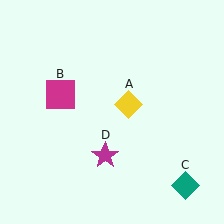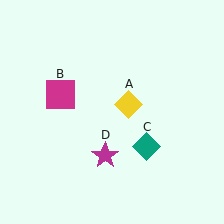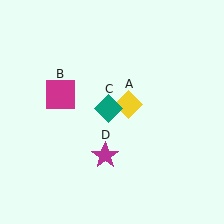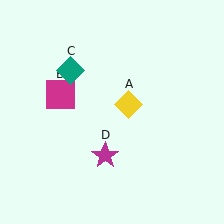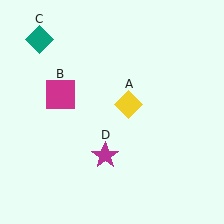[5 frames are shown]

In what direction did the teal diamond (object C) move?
The teal diamond (object C) moved up and to the left.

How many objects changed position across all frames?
1 object changed position: teal diamond (object C).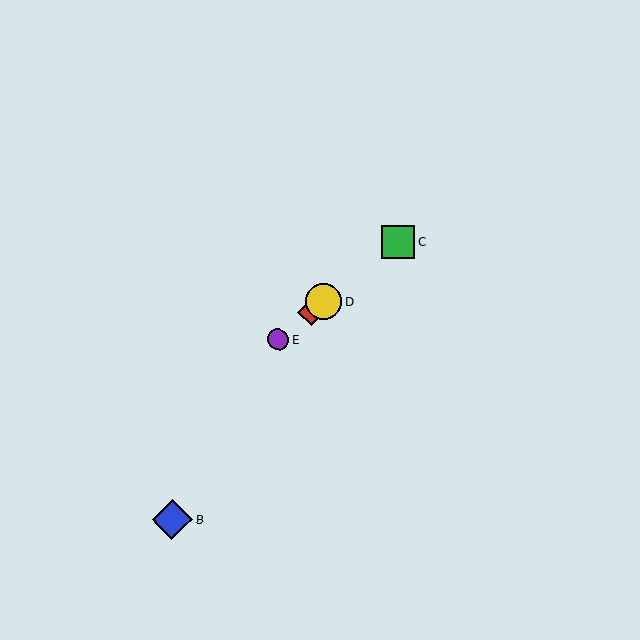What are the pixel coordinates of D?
Object D is at (324, 302).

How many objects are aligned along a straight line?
4 objects (A, C, D, E) are aligned along a straight line.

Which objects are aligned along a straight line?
Objects A, C, D, E are aligned along a straight line.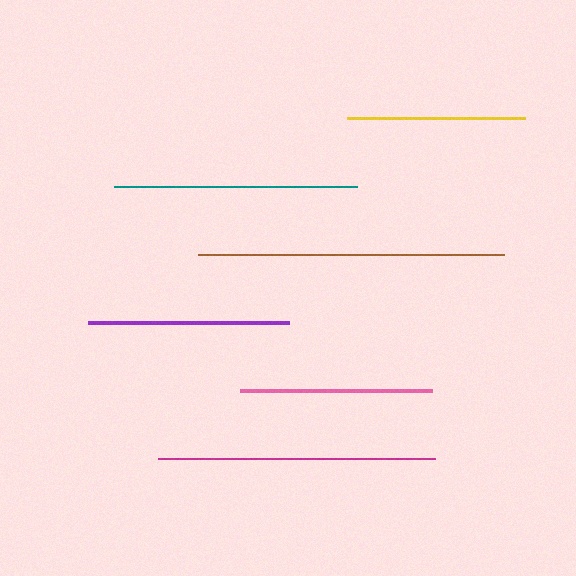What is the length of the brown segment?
The brown segment is approximately 305 pixels long.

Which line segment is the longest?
The brown line is the longest at approximately 305 pixels.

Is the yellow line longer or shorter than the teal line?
The teal line is longer than the yellow line.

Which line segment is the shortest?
The yellow line is the shortest at approximately 179 pixels.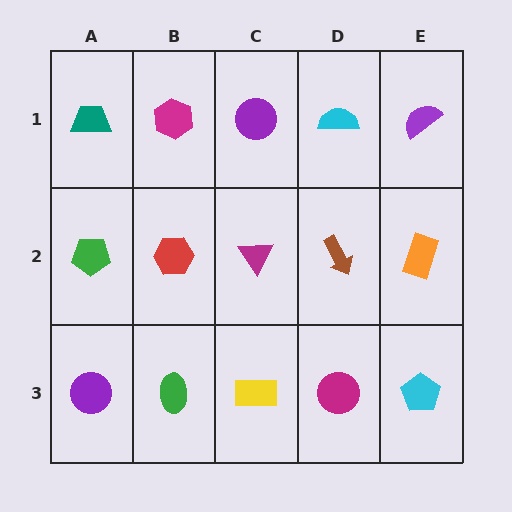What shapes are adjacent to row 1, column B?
A red hexagon (row 2, column B), a teal trapezoid (row 1, column A), a purple circle (row 1, column C).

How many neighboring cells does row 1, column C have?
3.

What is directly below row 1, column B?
A red hexagon.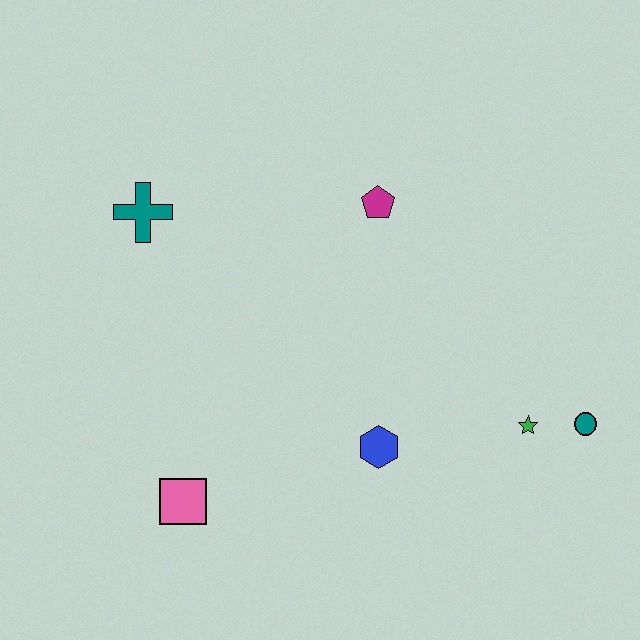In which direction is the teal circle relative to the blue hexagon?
The teal circle is to the right of the blue hexagon.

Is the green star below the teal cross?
Yes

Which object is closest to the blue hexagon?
The green star is closest to the blue hexagon.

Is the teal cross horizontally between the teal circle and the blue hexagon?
No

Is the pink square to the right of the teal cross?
Yes